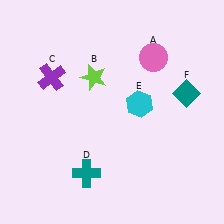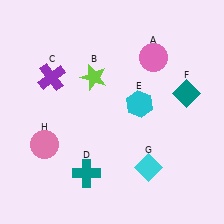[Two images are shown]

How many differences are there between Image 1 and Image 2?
There are 2 differences between the two images.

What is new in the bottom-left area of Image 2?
A pink circle (H) was added in the bottom-left area of Image 2.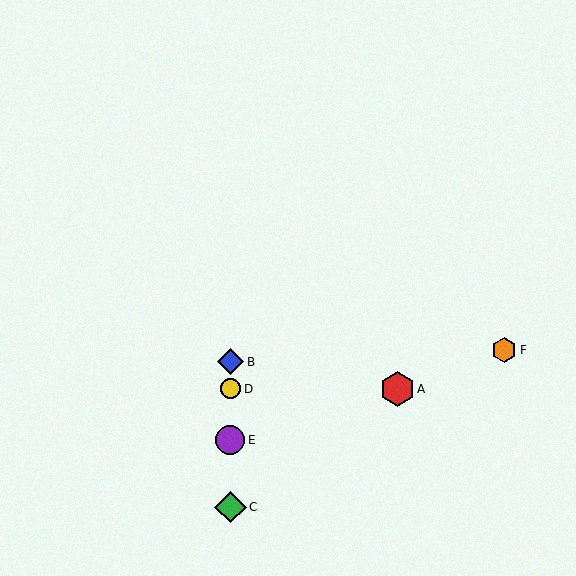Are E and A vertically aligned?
No, E is at x≈230 and A is at x≈397.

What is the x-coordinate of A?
Object A is at x≈397.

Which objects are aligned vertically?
Objects B, C, D, E are aligned vertically.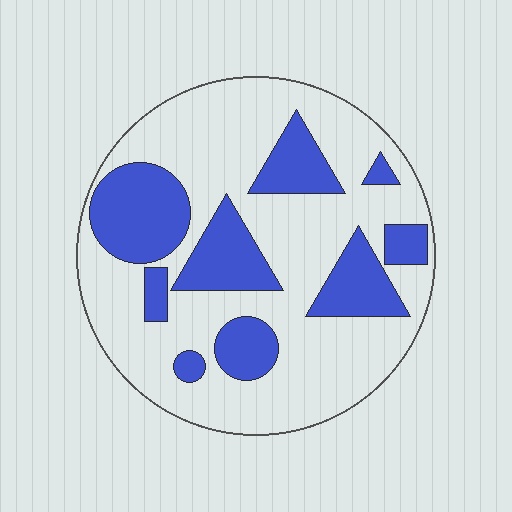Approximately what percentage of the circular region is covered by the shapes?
Approximately 30%.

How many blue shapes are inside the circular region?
9.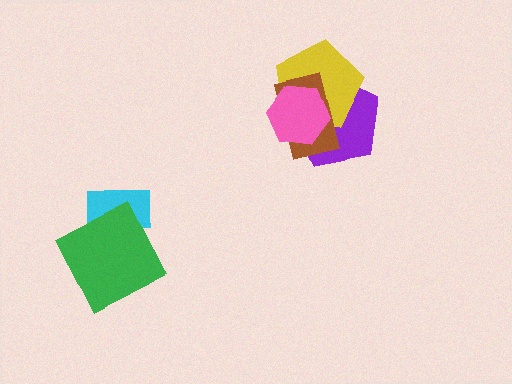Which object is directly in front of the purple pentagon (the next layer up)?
The yellow pentagon is directly in front of the purple pentagon.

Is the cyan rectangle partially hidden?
Yes, it is partially covered by another shape.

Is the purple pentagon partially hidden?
Yes, it is partially covered by another shape.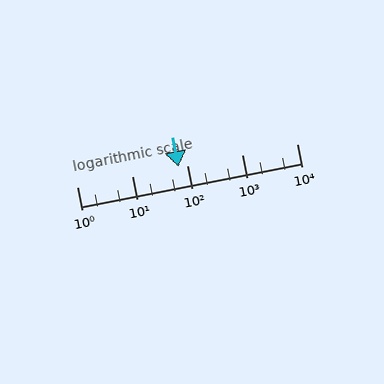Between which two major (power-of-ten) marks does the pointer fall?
The pointer is between 10 and 100.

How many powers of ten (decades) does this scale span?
The scale spans 4 decades, from 1 to 10000.